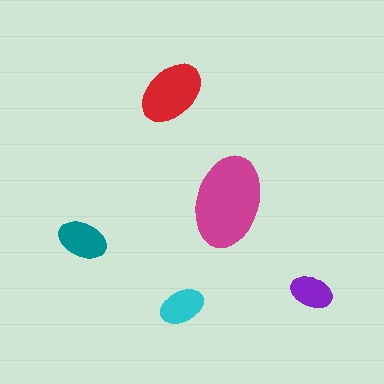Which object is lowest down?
The cyan ellipse is bottommost.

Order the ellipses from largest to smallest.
the magenta one, the red one, the teal one, the cyan one, the purple one.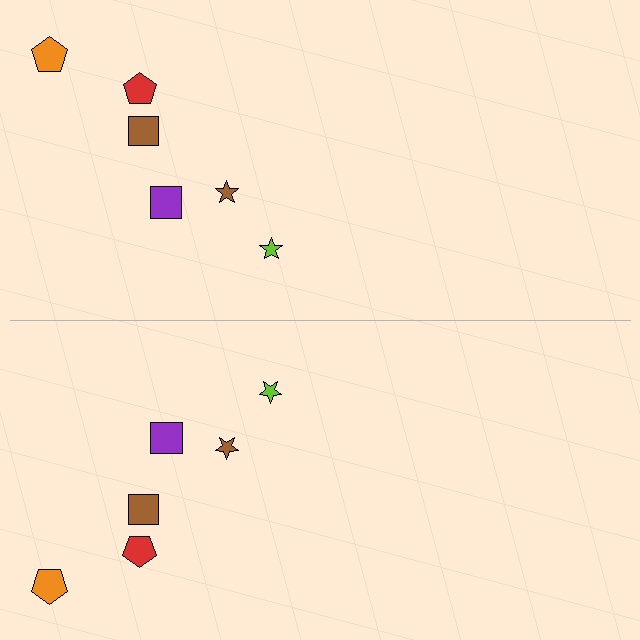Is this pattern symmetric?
Yes, this pattern has bilateral (reflection) symmetry.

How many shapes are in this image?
There are 12 shapes in this image.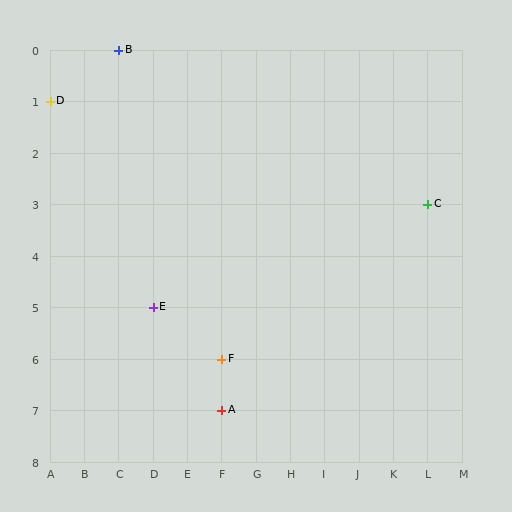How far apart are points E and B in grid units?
Points E and B are 1 column and 5 rows apart (about 5.1 grid units diagonally).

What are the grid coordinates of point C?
Point C is at grid coordinates (L, 3).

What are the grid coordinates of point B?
Point B is at grid coordinates (C, 0).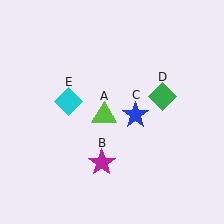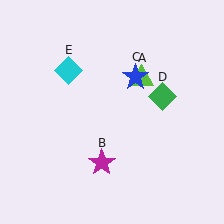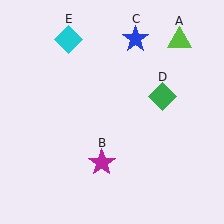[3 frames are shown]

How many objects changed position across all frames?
3 objects changed position: lime triangle (object A), blue star (object C), cyan diamond (object E).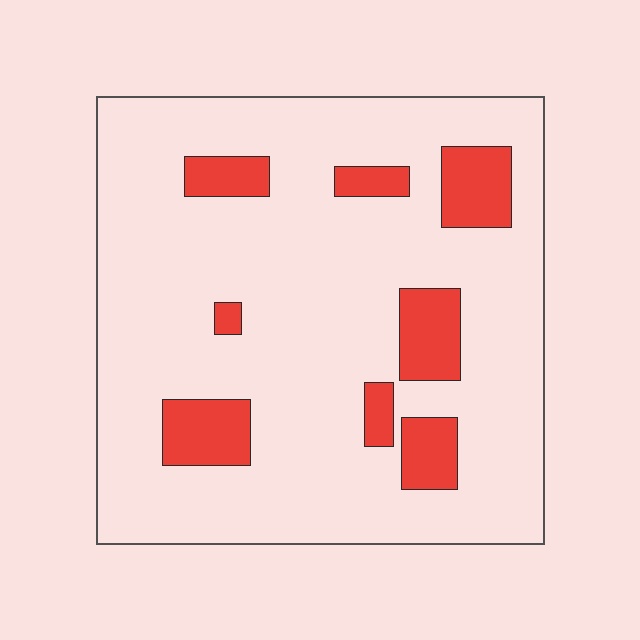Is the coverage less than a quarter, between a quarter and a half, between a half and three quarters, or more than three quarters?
Less than a quarter.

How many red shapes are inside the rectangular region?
8.